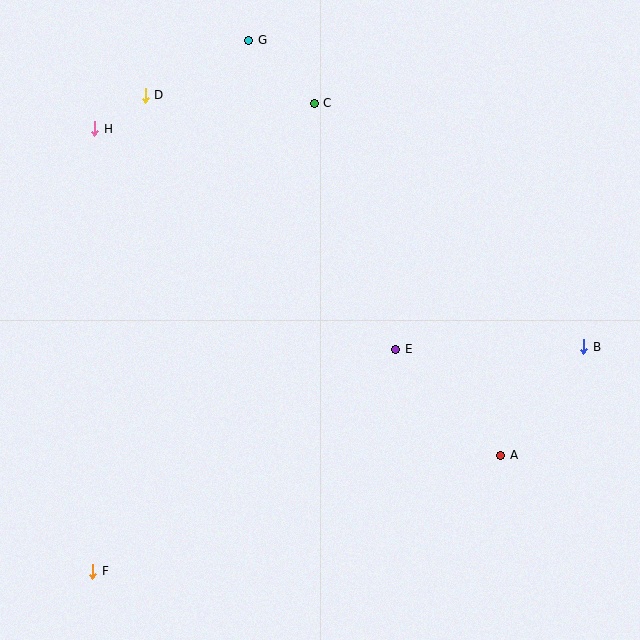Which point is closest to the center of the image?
Point E at (396, 349) is closest to the center.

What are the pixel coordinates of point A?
Point A is at (501, 456).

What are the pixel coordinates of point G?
Point G is at (249, 40).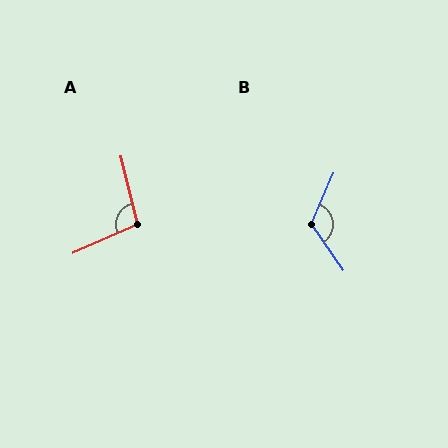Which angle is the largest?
B, at approximately 122 degrees.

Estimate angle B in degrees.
Approximately 122 degrees.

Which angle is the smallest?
A, at approximately 100 degrees.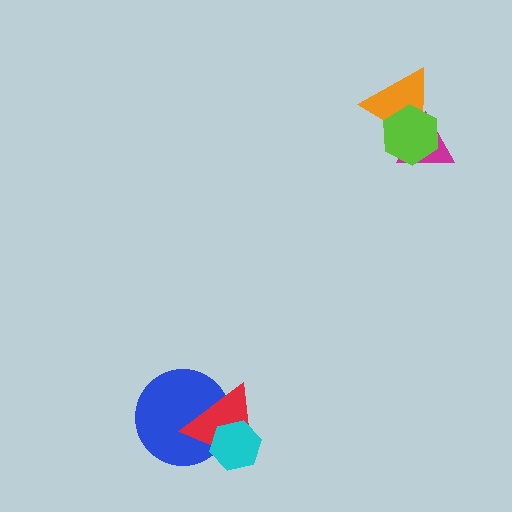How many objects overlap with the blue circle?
2 objects overlap with the blue circle.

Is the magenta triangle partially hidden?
Yes, it is partially covered by another shape.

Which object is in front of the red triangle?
The cyan hexagon is in front of the red triangle.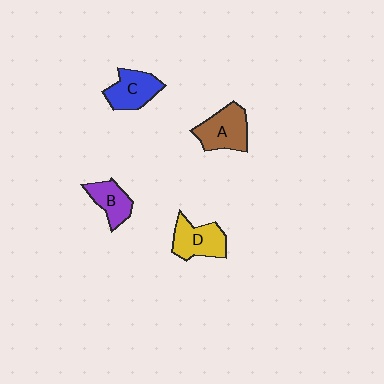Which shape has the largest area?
Shape A (brown).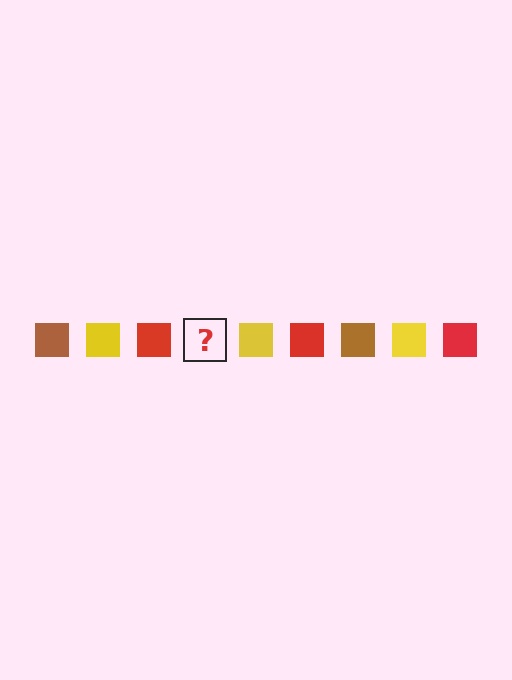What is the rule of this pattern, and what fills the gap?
The rule is that the pattern cycles through brown, yellow, red squares. The gap should be filled with a brown square.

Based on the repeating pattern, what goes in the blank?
The blank should be a brown square.